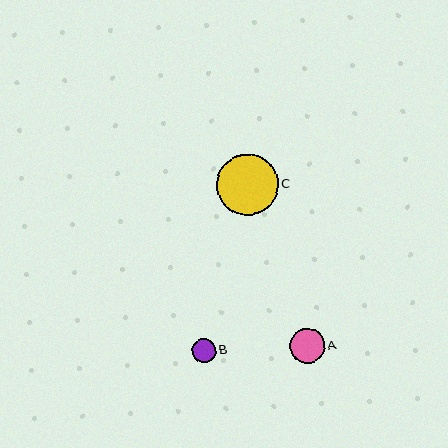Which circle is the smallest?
Circle B is the smallest with a size of approximately 24 pixels.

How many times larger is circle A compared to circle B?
Circle A is approximately 1.4 times the size of circle B.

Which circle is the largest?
Circle C is the largest with a size of approximately 62 pixels.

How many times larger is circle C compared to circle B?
Circle C is approximately 2.5 times the size of circle B.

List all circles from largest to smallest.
From largest to smallest: C, A, B.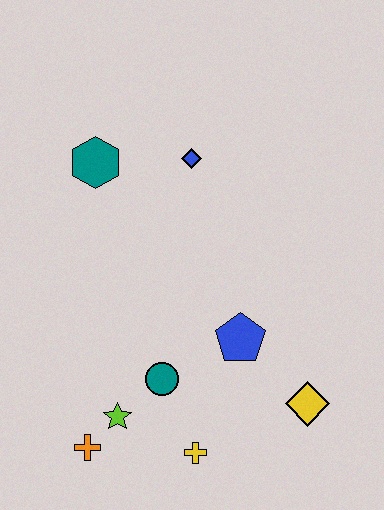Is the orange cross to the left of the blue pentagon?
Yes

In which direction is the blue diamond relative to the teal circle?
The blue diamond is above the teal circle.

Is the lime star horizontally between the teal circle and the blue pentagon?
No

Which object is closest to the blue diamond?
The teal hexagon is closest to the blue diamond.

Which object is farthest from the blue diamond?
The orange cross is farthest from the blue diamond.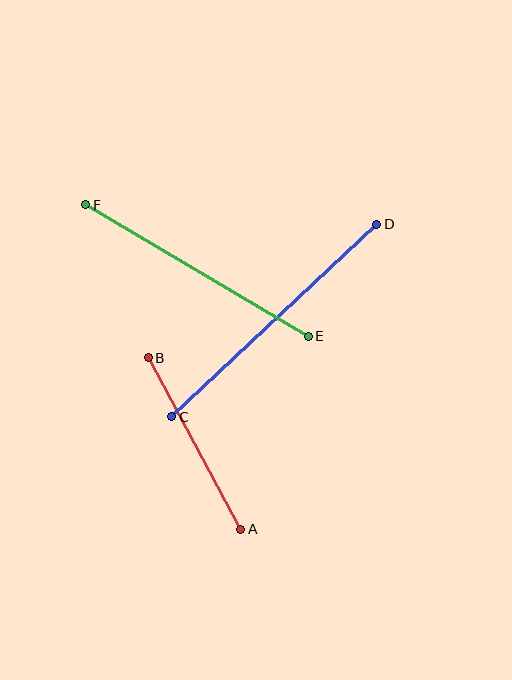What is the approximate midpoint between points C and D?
The midpoint is at approximately (274, 321) pixels.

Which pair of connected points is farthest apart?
Points C and D are farthest apart.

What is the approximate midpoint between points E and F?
The midpoint is at approximately (197, 271) pixels.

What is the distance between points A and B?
The distance is approximately 194 pixels.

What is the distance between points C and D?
The distance is approximately 281 pixels.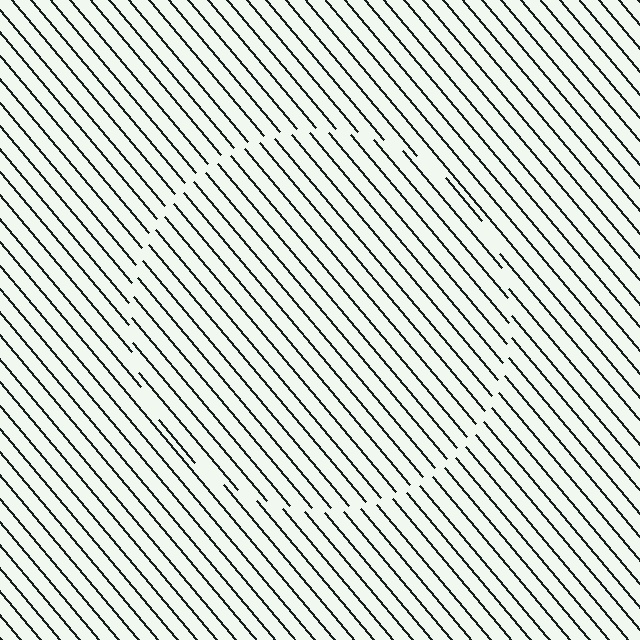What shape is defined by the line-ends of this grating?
An illusory circle. The interior of the shape contains the same grating, shifted by half a period — the contour is defined by the phase discontinuity where line-ends from the inner and outer gratings abut.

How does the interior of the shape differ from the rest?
The interior of the shape contains the same grating, shifted by half a period — the contour is defined by the phase discontinuity where line-ends from the inner and outer gratings abut.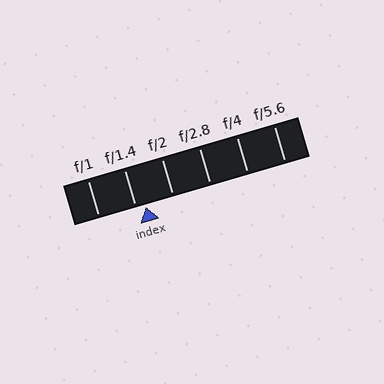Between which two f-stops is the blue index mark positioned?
The index mark is between f/1.4 and f/2.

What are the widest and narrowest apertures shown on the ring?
The widest aperture shown is f/1 and the narrowest is f/5.6.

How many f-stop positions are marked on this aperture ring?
There are 6 f-stop positions marked.